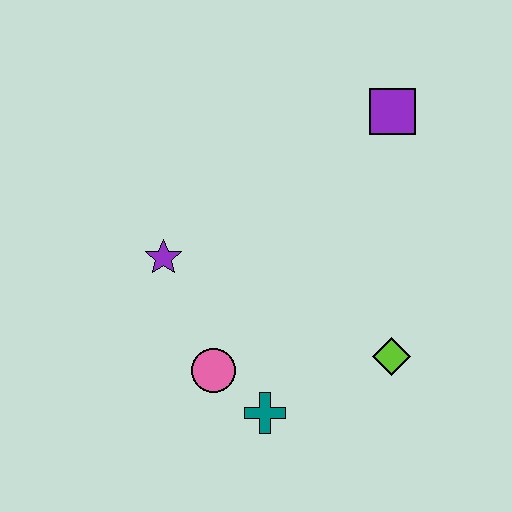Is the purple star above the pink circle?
Yes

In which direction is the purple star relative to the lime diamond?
The purple star is to the left of the lime diamond.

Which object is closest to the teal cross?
The pink circle is closest to the teal cross.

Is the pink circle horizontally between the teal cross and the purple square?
No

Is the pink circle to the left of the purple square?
Yes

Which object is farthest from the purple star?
The purple square is farthest from the purple star.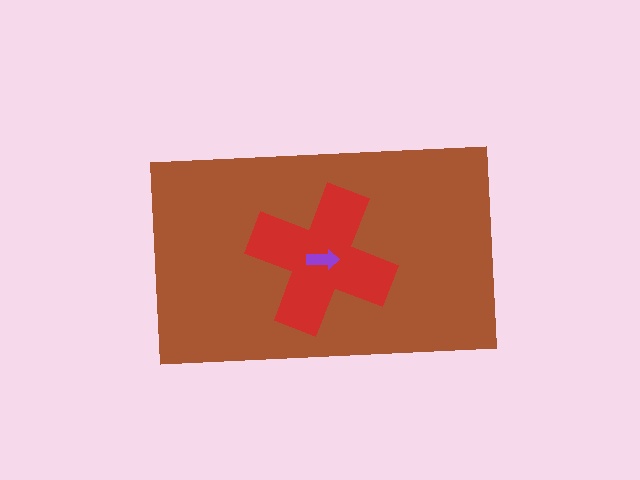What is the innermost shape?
The purple arrow.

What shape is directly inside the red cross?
The purple arrow.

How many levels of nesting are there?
3.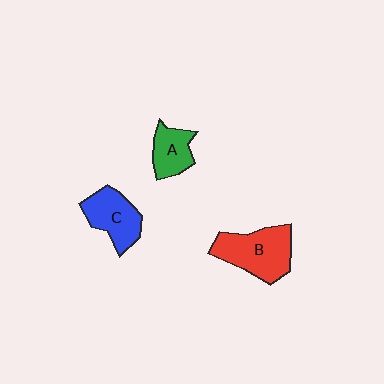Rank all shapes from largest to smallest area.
From largest to smallest: B (red), C (blue), A (green).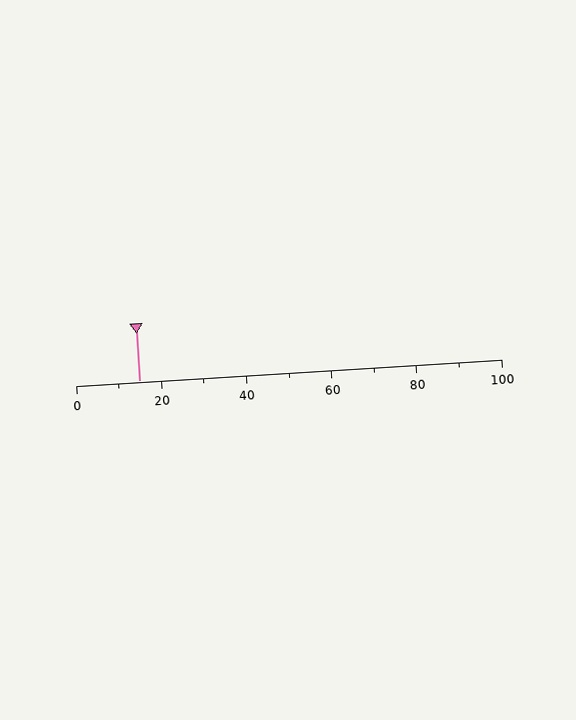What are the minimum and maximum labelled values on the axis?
The axis runs from 0 to 100.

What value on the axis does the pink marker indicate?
The marker indicates approximately 15.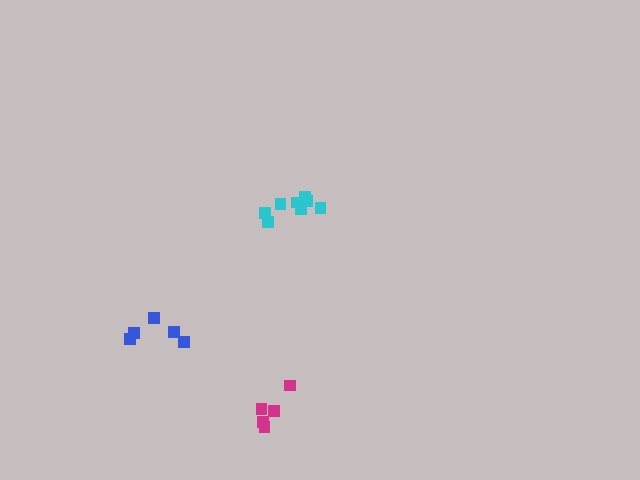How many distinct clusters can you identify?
There are 3 distinct clusters.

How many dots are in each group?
Group 1: 8 dots, Group 2: 5 dots, Group 3: 5 dots (18 total).